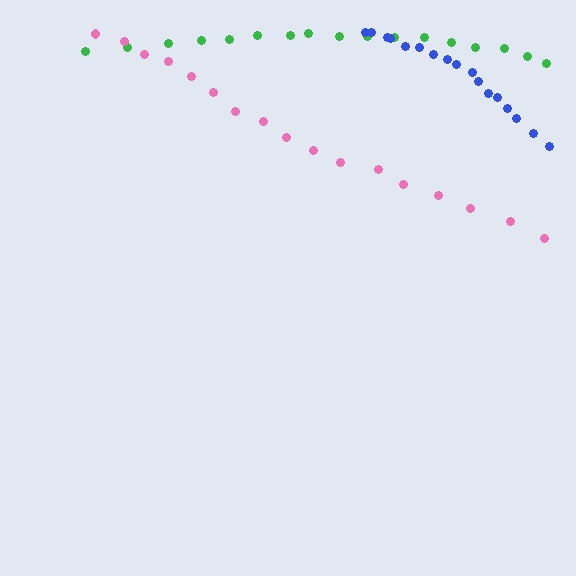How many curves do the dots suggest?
There are 3 distinct paths.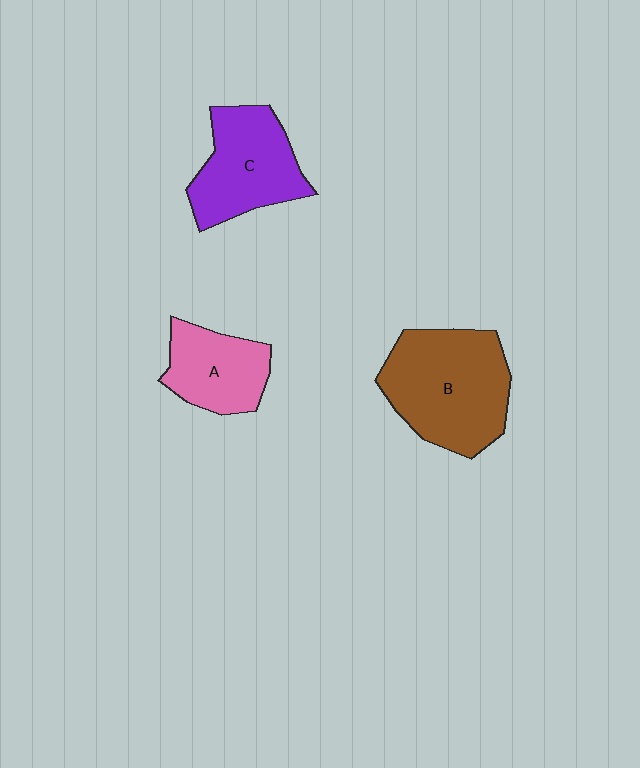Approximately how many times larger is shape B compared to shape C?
Approximately 1.3 times.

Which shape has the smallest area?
Shape A (pink).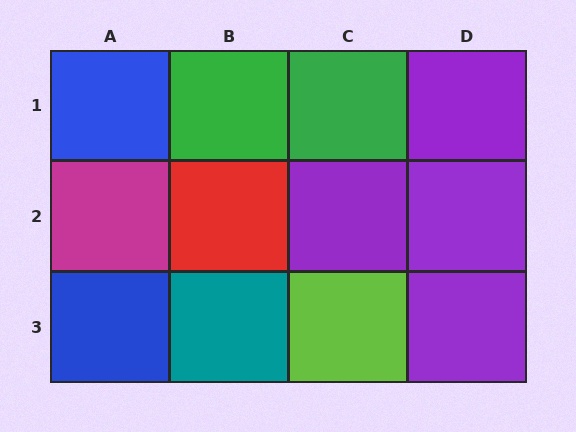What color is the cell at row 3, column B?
Teal.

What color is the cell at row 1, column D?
Purple.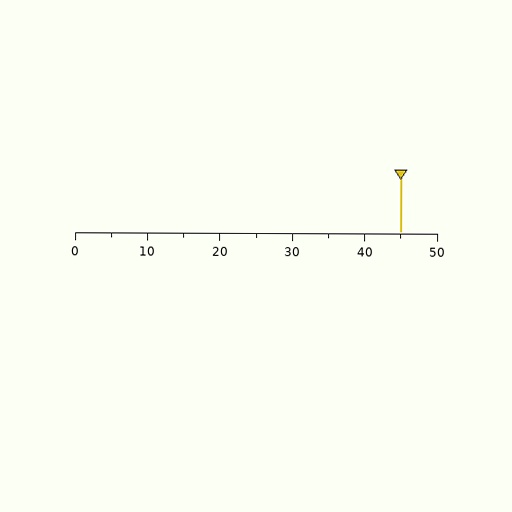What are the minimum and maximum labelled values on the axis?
The axis runs from 0 to 50.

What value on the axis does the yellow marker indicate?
The marker indicates approximately 45.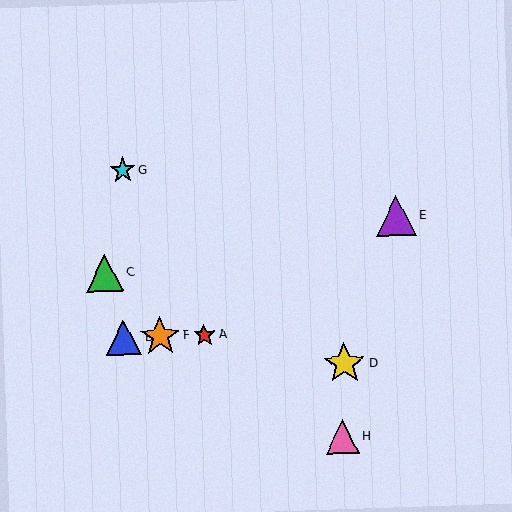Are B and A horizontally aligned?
Yes, both are at y≈338.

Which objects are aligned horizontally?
Objects A, B, F are aligned horizontally.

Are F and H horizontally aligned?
No, F is at y≈336 and H is at y≈437.